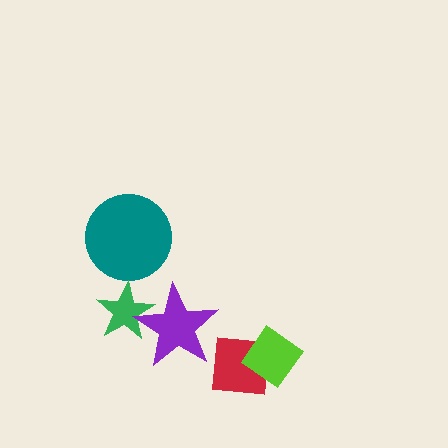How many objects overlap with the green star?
1 object overlaps with the green star.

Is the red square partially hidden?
Yes, it is partially covered by another shape.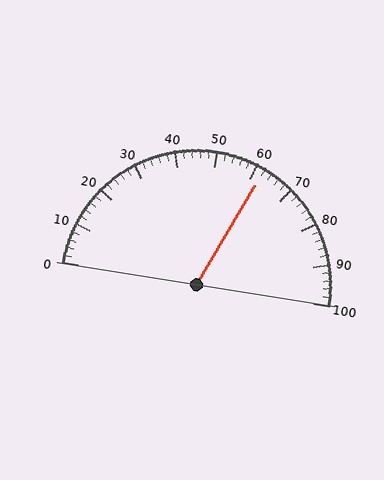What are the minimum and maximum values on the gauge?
The gauge ranges from 0 to 100.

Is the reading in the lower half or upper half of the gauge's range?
The reading is in the upper half of the range (0 to 100).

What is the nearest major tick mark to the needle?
The nearest major tick mark is 60.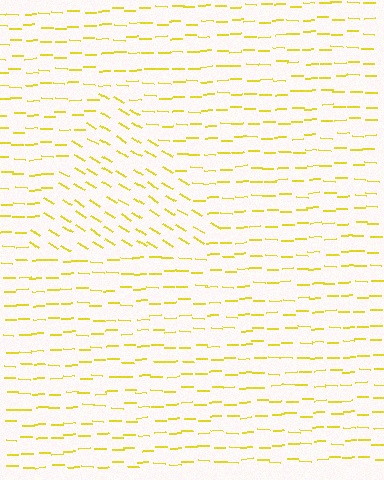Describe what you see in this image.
The image is filled with small yellow line segments. A triangle region in the image has lines oriented differently from the surrounding lines, creating a visible texture boundary.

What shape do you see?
I see a triangle.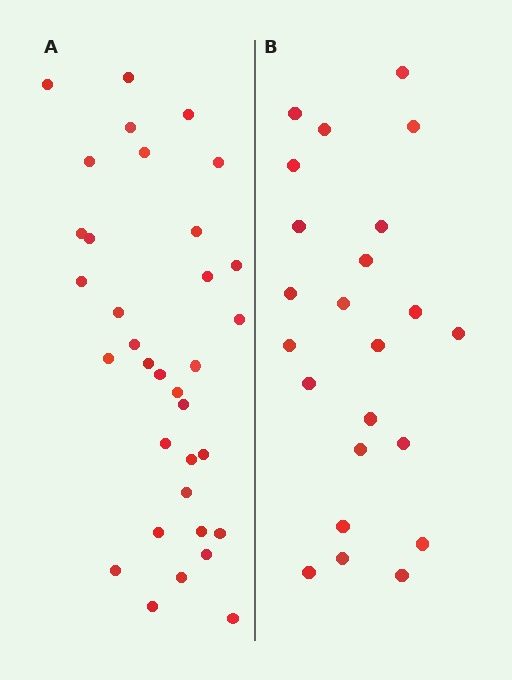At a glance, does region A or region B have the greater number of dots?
Region A (the left region) has more dots.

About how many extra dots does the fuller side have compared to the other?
Region A has roughly 12 or so more dots than region B.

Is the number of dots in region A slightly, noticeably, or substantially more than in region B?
Region A has substantially more. The ratio is roughly 1.5 to 1.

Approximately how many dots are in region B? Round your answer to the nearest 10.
About 20 dots. (The exact count is 23, which rounds to 20.)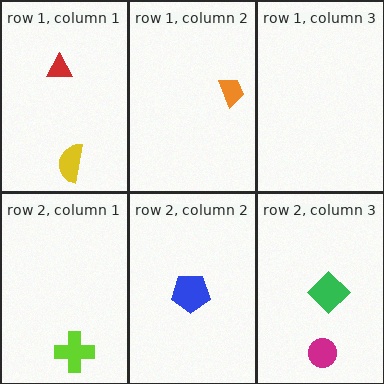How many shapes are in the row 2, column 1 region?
1.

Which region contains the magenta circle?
The row 2, column 3 region.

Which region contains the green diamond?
The row 2, column 3 region.